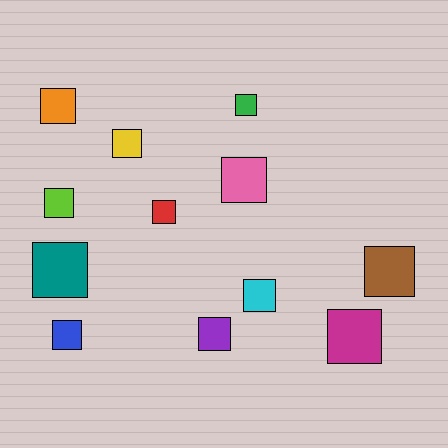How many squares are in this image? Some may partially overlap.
There are 12 squares.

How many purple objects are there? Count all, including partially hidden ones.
There is 1 purple object.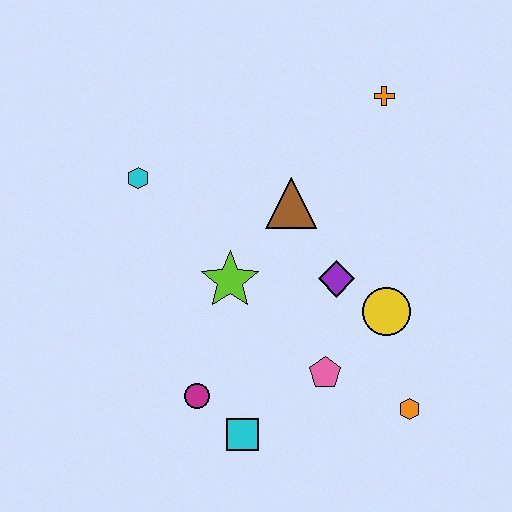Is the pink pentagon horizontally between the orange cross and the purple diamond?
No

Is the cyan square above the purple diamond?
No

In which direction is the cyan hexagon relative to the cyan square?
The cyan hexagon is above the cyan square.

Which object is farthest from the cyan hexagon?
The orange hexagon is farthest from the cyan hexagon.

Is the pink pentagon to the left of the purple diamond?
Yes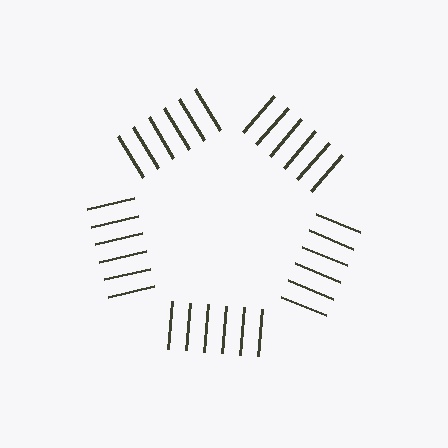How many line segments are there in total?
30 — 6 along each of the 5 edges.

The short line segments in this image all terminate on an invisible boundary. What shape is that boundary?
An illusory pentagon — the line segments terminate on its edges but no continuous stroke is drawn.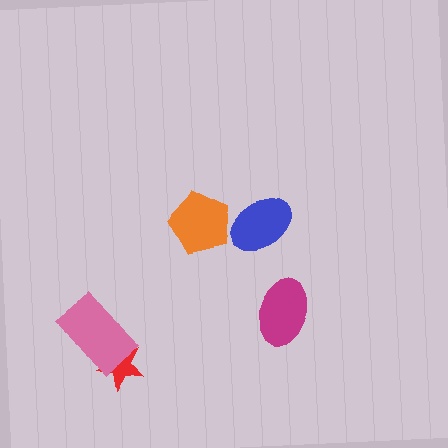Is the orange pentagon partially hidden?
No, no other shape covers it.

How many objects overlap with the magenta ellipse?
0 objects overlap with the magenta ellipse.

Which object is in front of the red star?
The pink rectangle is in front of the red star.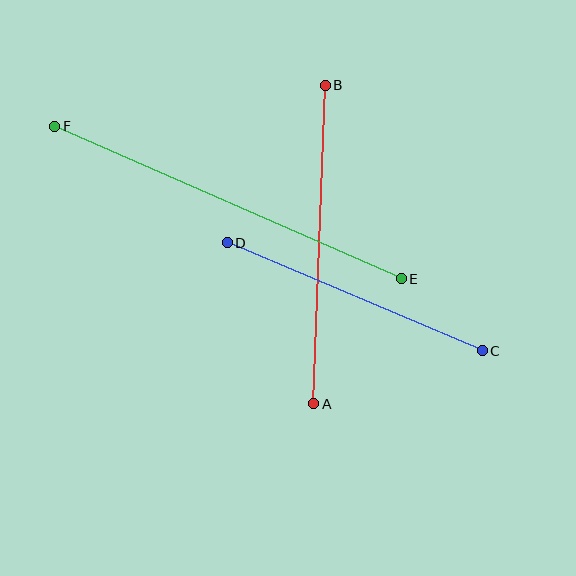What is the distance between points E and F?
The distance is approximately 378 pixels.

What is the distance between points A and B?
The distance is approximately 319 pixels.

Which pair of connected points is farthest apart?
Points E and F are farthest apart.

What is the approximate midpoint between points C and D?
The midpoint is at approximately (355, 297) pixels.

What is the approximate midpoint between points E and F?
The midpoint is at approximately (228, 203) pixels.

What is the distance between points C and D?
The distance is approximately 277 pixels.